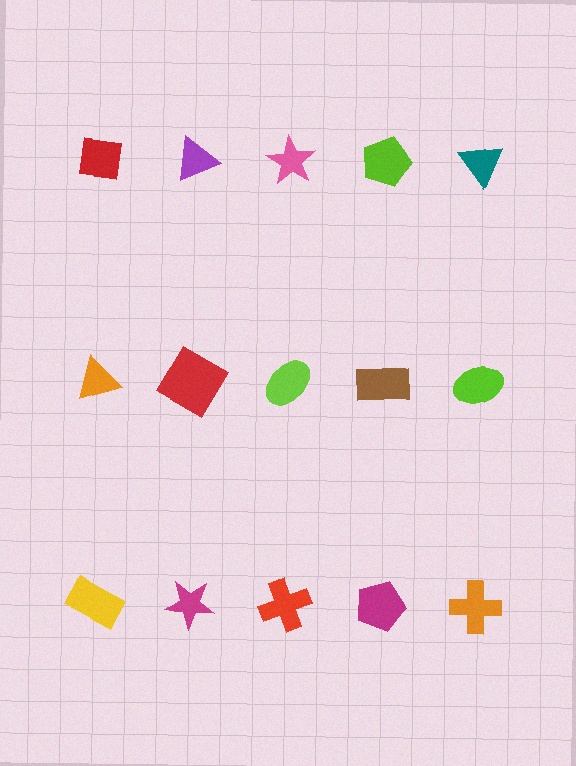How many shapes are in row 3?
5 shapes.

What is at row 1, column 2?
A purple triangle.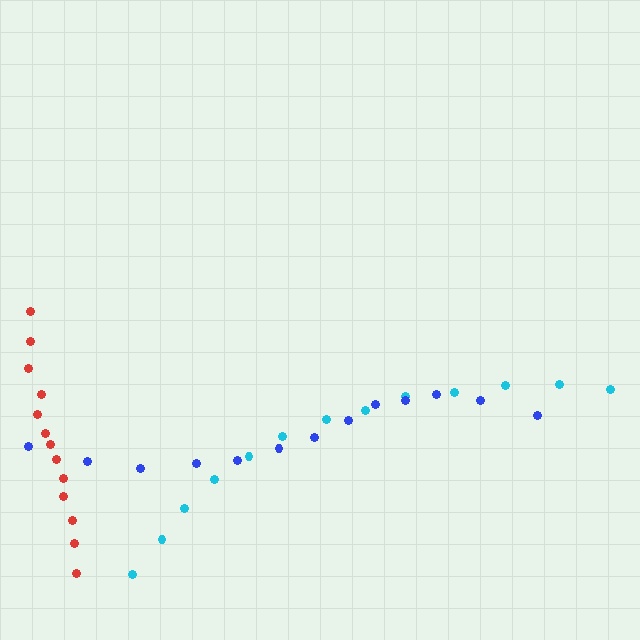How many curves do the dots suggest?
There are 3 distinct paths.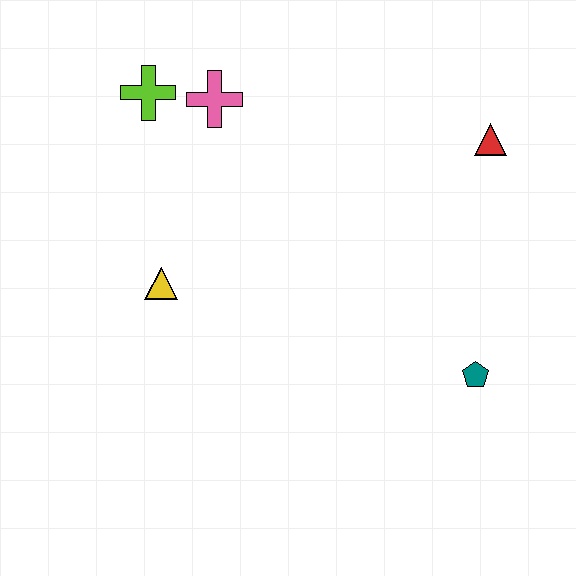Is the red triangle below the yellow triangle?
No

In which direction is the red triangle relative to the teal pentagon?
The red triangle is above the teal pentagon.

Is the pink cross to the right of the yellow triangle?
Yes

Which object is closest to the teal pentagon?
The red triangle is closest to the teal pentagon.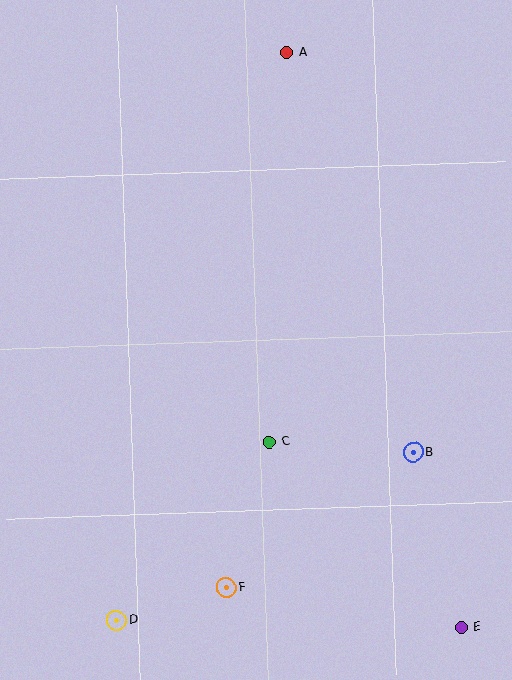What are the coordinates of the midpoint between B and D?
The midpoint between B and D is at (265, 536).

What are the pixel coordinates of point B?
Point B is at (413, 452).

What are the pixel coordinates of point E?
Point E is at (462, 627).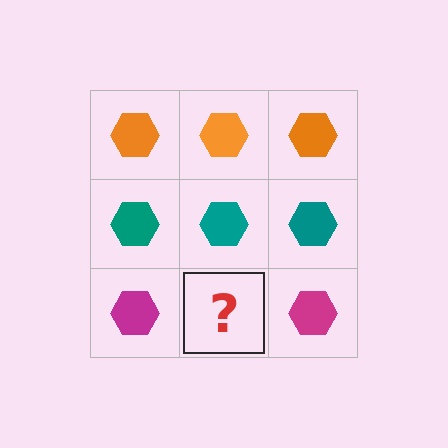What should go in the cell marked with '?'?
The missing cell should contain a magenta hexagon.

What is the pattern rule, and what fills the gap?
The rule is that each row has a consistent color. The gap should be filled with a magenta hexagon.